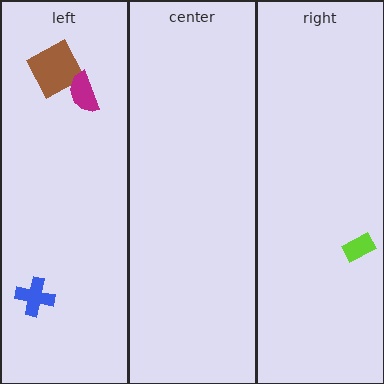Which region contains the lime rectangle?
The right region.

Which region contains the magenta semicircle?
The left region.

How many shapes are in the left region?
3.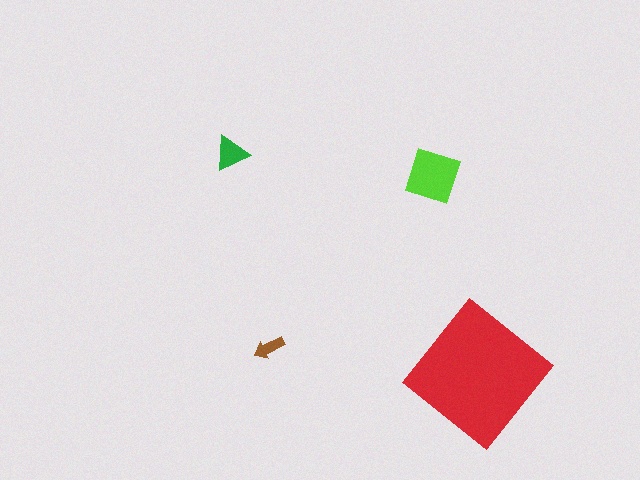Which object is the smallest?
The brown arrow.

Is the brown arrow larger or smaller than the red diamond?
Smaller.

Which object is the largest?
The red diamond.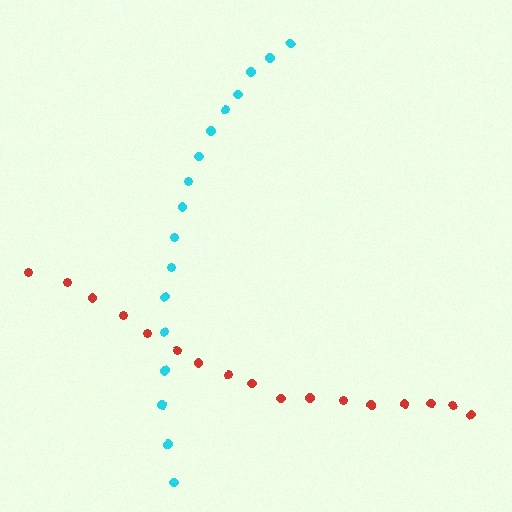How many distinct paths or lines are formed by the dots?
There are 2 distinct paths.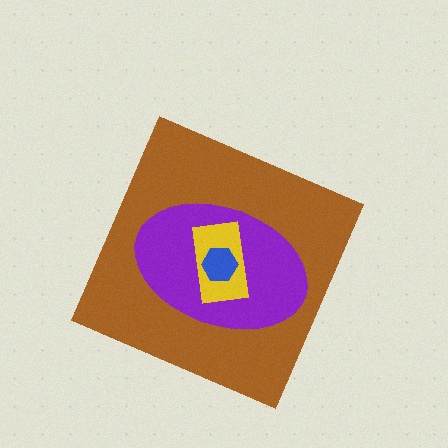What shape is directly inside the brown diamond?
The purple ellipse.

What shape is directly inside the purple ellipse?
The yellow rectangle.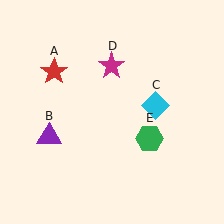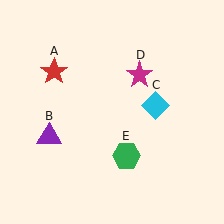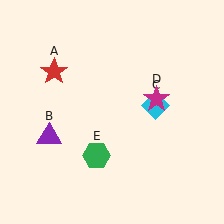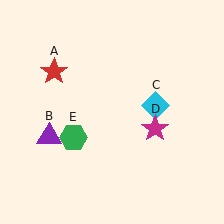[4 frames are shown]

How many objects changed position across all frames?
2 objects changed position: magenta star (object D), green hexagon (object E).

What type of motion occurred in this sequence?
The magenta star (object D), green hexagon (object E) rotated clockwise around the center of the scene.